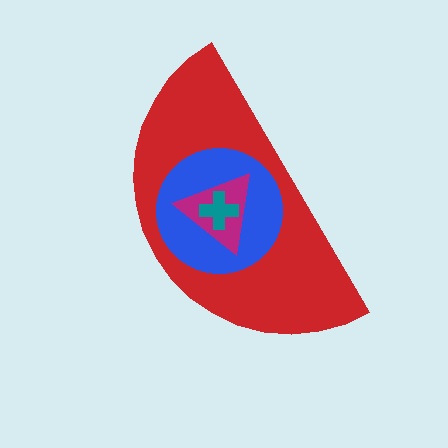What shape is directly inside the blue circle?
The magenta triangle.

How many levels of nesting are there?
4.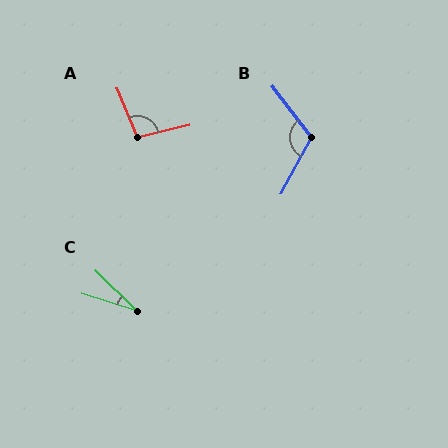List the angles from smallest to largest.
C (27°), A (100°), B (114°).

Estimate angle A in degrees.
Approximately 100 degrees.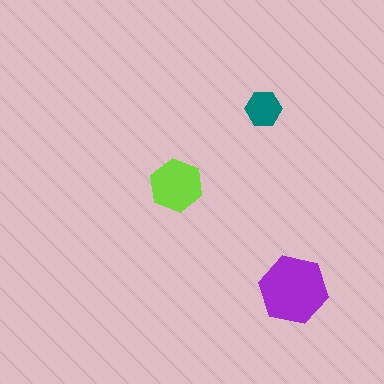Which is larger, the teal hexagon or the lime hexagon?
The lime one.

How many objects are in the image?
There are 3 objects in the image.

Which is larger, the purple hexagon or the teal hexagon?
The purple one.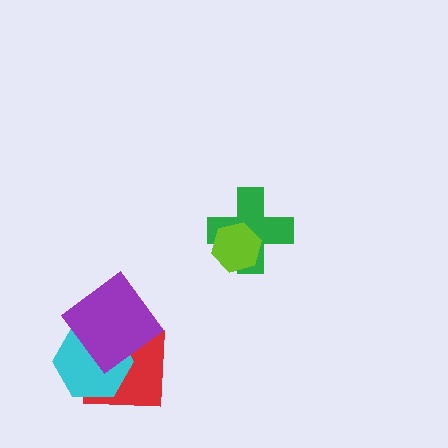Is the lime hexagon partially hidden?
No, no other shape covers it.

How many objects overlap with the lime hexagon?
1 object overlaps with the lime hexagon.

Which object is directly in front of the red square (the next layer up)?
The cyan hexagon is directly in front of the red square.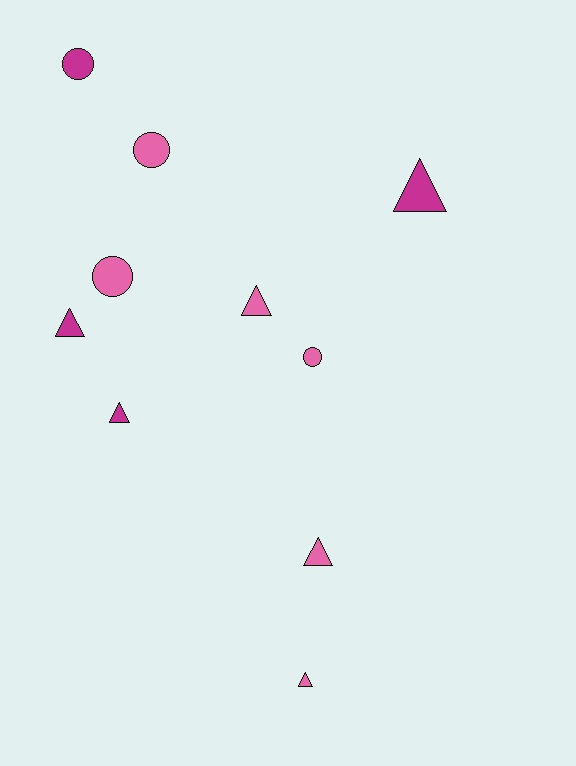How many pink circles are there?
There are 3 pink circles.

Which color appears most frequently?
Pink, with 6 objects.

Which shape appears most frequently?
Triangle, with 6 objects.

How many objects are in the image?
There are 10 objects.